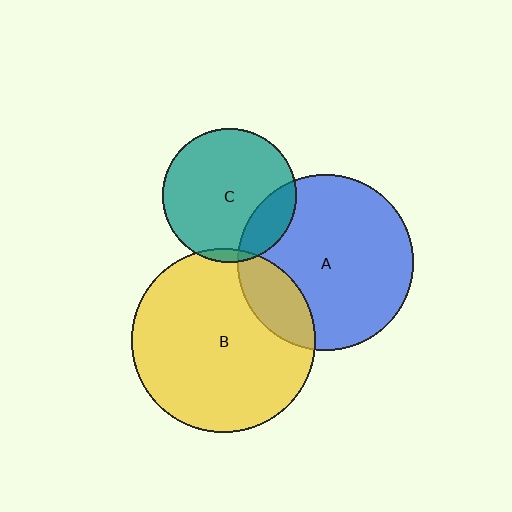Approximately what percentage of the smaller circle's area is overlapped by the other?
Approximately 5%.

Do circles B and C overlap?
Yes.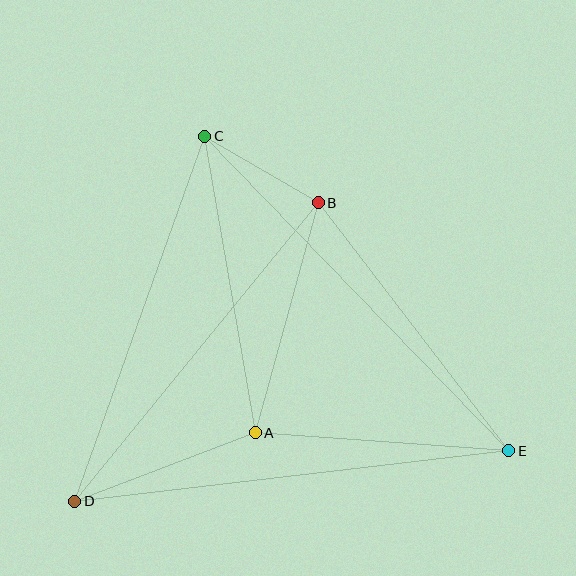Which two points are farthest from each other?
Points C and E are farthest from each other.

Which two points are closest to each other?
Points B and C are closest to each other.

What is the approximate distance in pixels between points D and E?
The distance between D and E is approximately 437 pixels.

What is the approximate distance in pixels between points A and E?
The distance between A and E is approximately 254 pixels.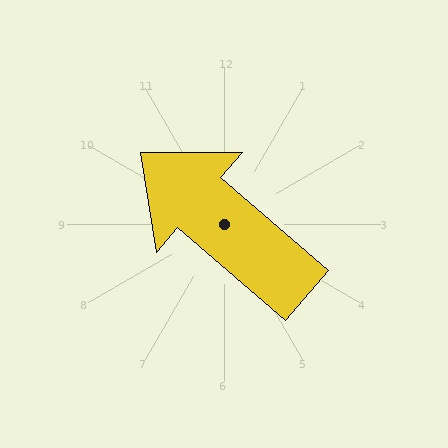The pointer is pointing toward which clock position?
Roughly 10 o'clock.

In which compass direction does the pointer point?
Northwest.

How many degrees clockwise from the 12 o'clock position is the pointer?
Approximately 311 degrees.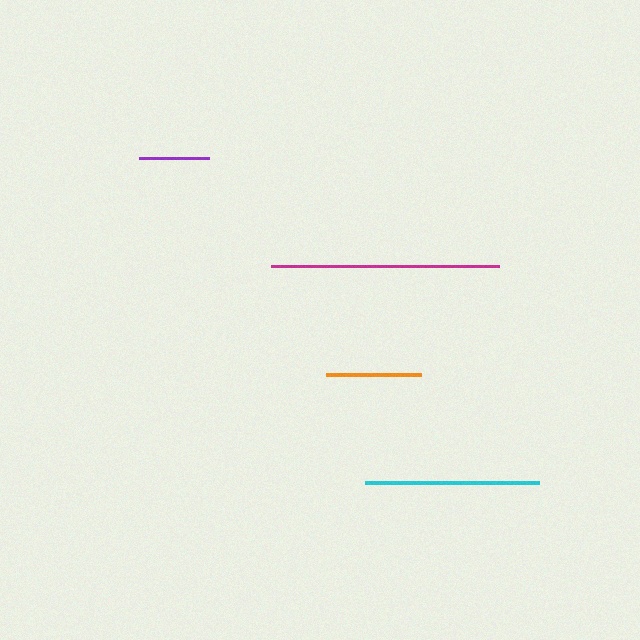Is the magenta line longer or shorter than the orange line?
The magenta line is longer than the orange line.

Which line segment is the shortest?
The purple line is the shortest at approximately 71 pixels.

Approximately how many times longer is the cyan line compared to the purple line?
The cyan line is approximately 2.5 times the length of the purple line.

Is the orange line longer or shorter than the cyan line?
The cyan line is longer than the orange line.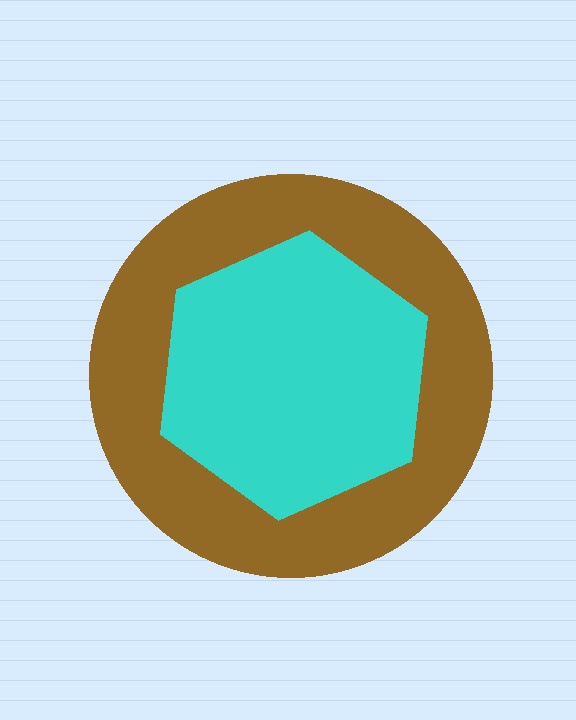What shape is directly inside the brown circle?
The cyan hexagon.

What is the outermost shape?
The brown circle.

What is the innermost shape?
The cyan hexagon.